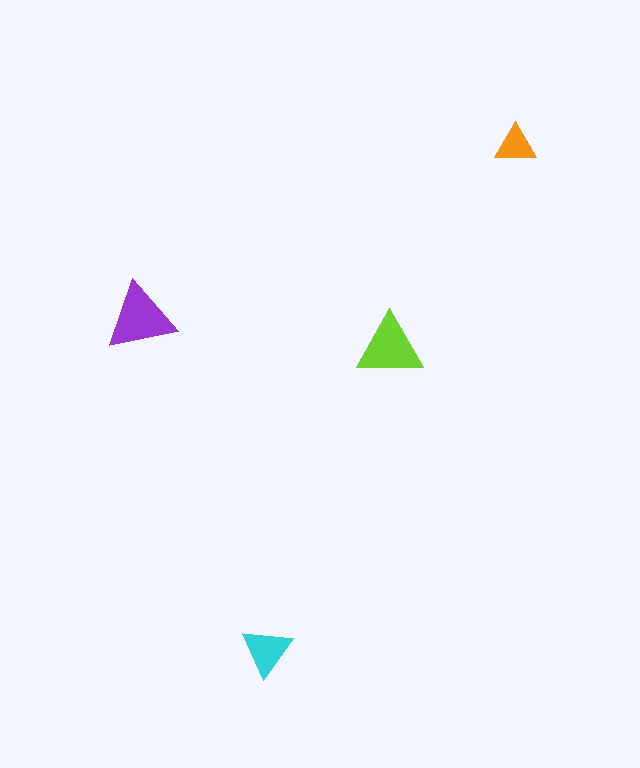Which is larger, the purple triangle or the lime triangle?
The purple one.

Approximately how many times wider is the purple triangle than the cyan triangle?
About 1.5 times wider.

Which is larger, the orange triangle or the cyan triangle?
The cyan one.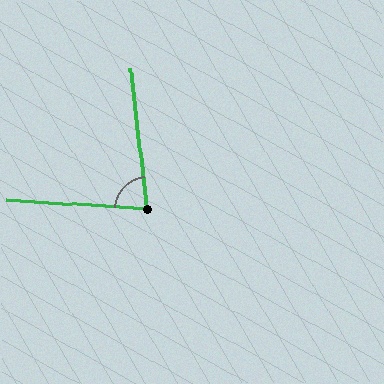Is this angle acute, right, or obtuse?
It is acute.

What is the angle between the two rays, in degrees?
Approximately 80 degrees.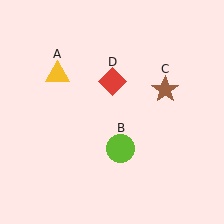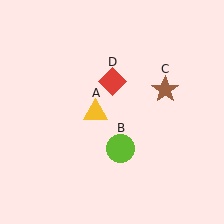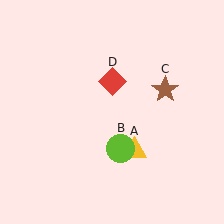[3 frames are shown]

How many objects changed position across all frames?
1 object changed position: yellow triangle (object A).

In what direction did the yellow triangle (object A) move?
The yellow triangle (object A) moved down and to the right.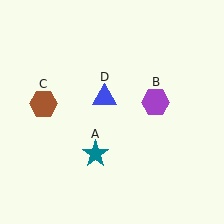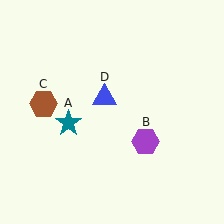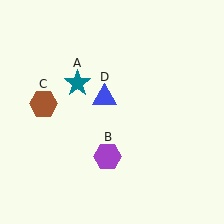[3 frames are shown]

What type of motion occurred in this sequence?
The teal star (object A), purple hexagon (object B) rotated clockwise around the center of the scene.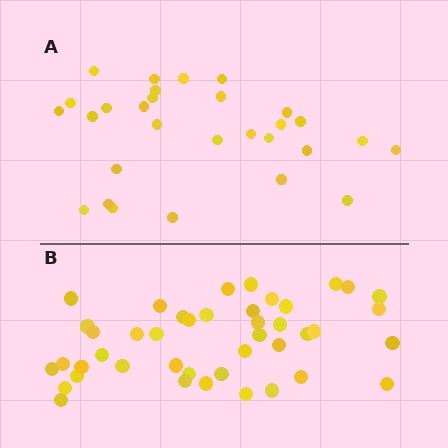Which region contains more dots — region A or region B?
Region B (the bottom region) has more dots.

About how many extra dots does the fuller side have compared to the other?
Region B has approximately 15 more dots than region A.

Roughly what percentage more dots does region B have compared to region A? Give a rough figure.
About 50% more.